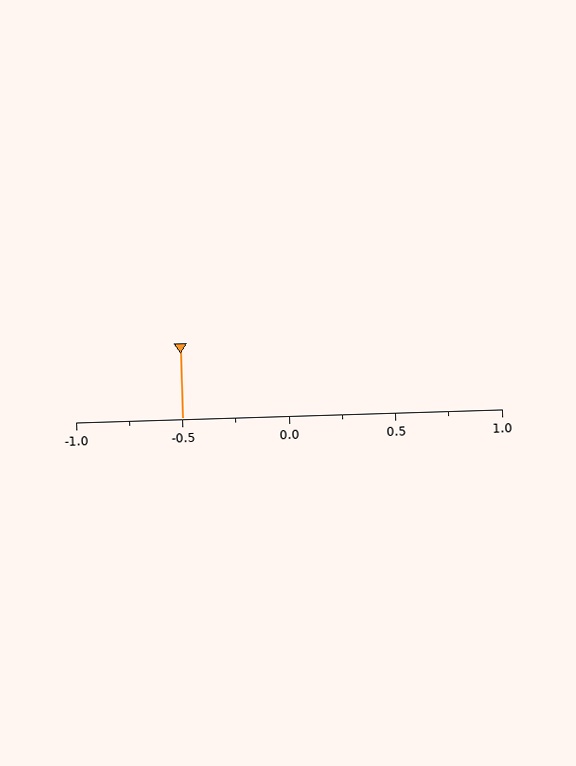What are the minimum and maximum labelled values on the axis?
The axis runs from -1.0 to 1.0.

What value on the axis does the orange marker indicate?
The marker indicates approximately -0.5.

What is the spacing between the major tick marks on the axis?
The major ticks are spaced 0.5 apart.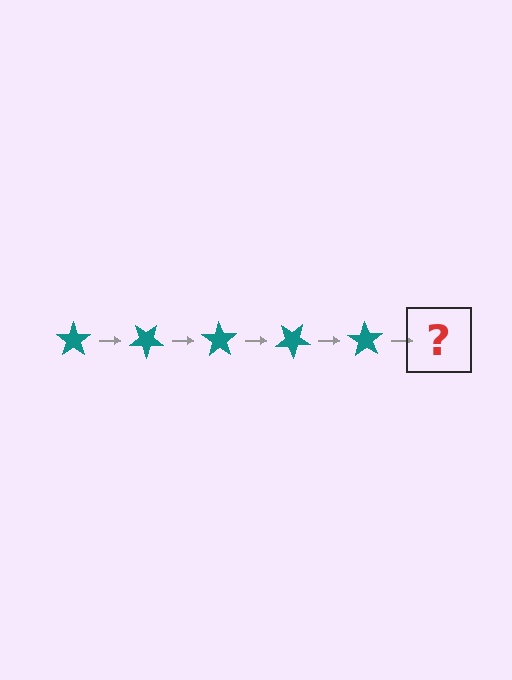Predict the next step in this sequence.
The next step is a teal star rotated 175 degrees.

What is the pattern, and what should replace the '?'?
The pattern is that the star rotates 35 degrees each step. The '?' should be a teal star rotated 175 degrees.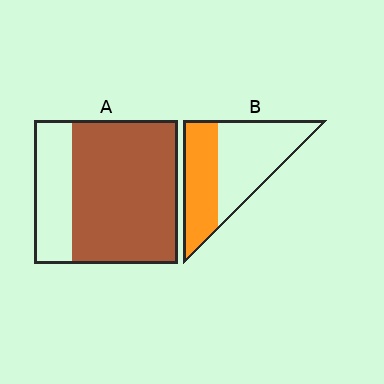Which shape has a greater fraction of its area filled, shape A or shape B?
Shape A.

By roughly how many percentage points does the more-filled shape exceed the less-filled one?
By roughly 30 percentage points (A over B).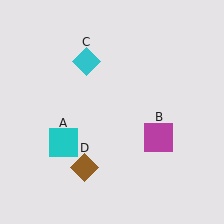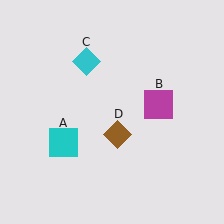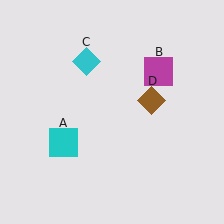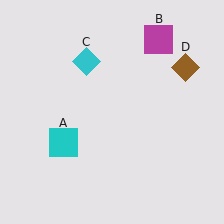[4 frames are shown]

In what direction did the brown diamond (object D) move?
The brown diamond (object D) moved up and to the right.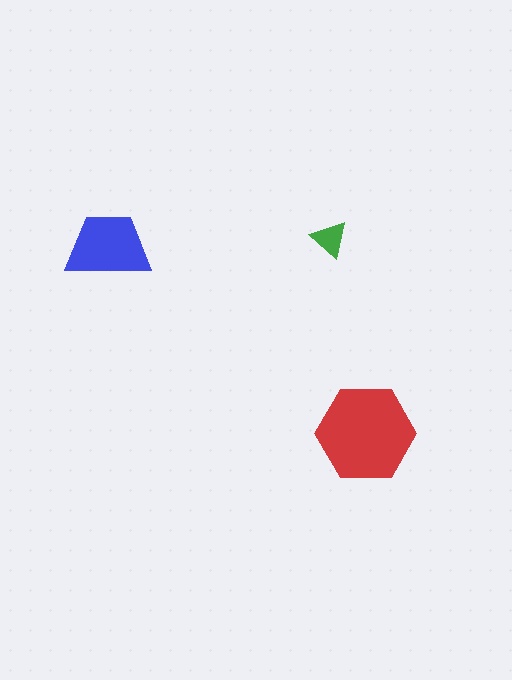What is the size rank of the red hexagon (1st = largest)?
1st.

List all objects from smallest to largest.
The green triangle, the blue trapezoid, the red hexagon.